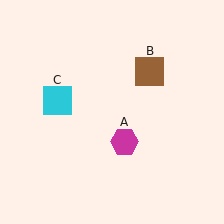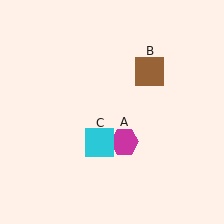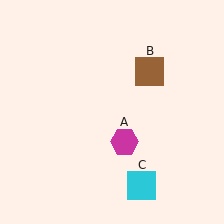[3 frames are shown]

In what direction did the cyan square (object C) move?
The cyan square (object C) moved down and to the right.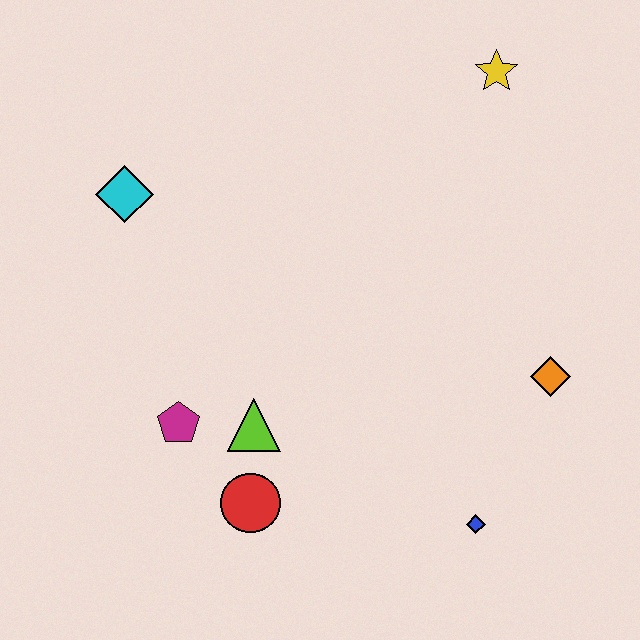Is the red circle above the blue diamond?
Yes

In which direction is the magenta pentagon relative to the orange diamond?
The magenta pentagon is to the left of the orange diamond.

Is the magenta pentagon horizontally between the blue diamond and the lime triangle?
No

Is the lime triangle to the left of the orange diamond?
Yes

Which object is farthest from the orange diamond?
The cyan diamond is farthest from the orange diamond.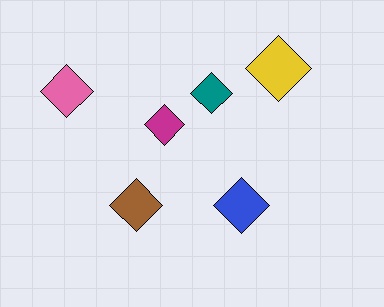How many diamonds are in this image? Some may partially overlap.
There are 6 diamonds.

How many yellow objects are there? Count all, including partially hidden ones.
There is 1 yellow object.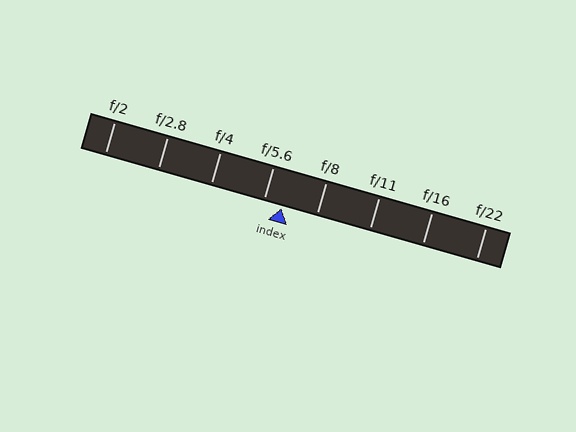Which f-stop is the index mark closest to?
The index mark is closest to f/5.6.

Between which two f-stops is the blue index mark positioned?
The index mark is between f/5.6 and f/8.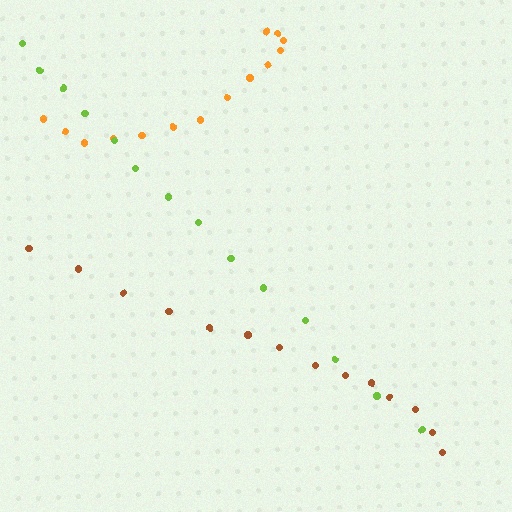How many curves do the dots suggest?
There are 3 distinct paths.